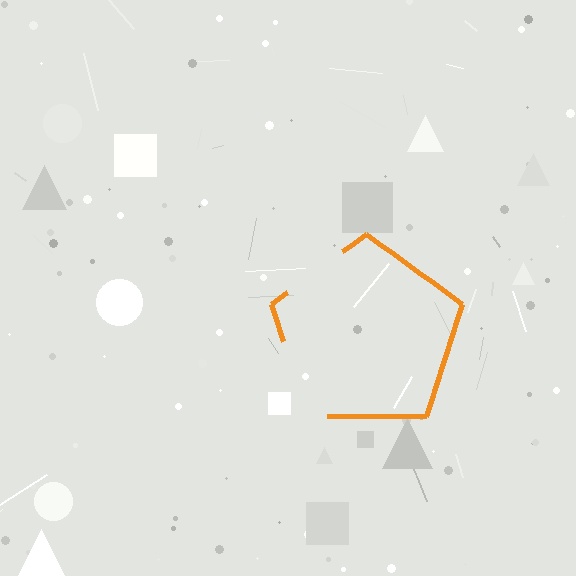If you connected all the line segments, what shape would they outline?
They would outline a pentagon.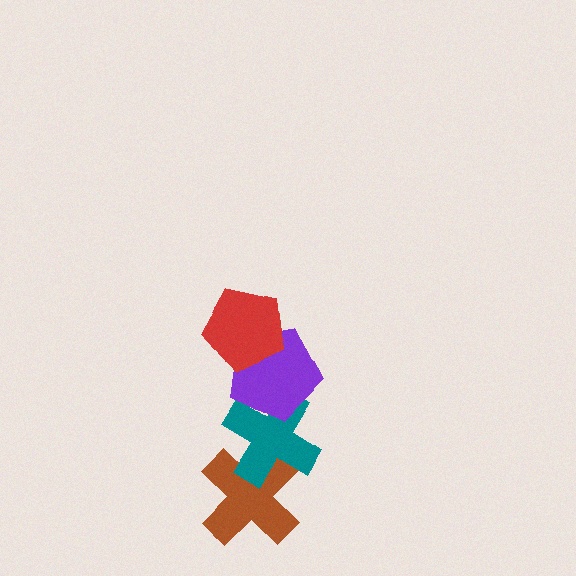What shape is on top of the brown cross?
The teal cross is on top of the brown cross.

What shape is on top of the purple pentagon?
The red pentagon is on top of the purple pentagon.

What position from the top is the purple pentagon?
The purple pentagon is 2nd from the top.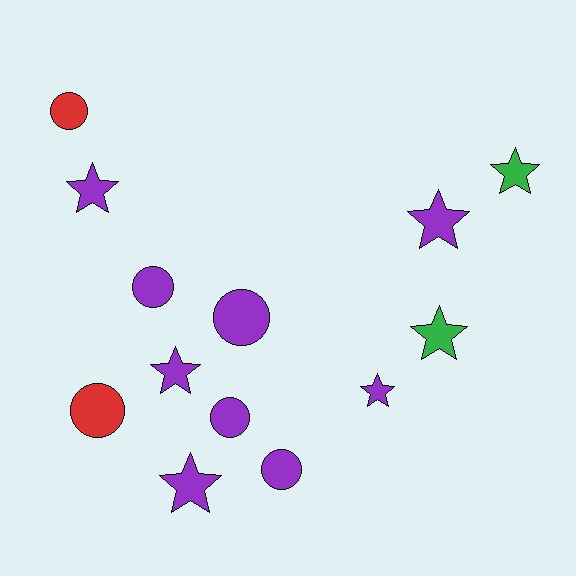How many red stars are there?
There are no red stars.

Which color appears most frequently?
Purple, with 9 objects.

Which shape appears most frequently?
Star, with 7 objects.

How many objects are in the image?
There are 13 objects.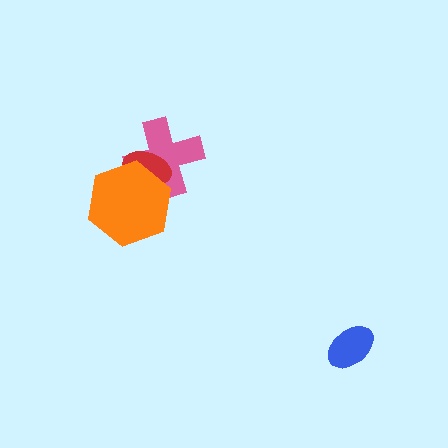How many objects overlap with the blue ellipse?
0 objects overlap with the blue ellipse.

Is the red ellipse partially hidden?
Yes, it is partially covered by another shape.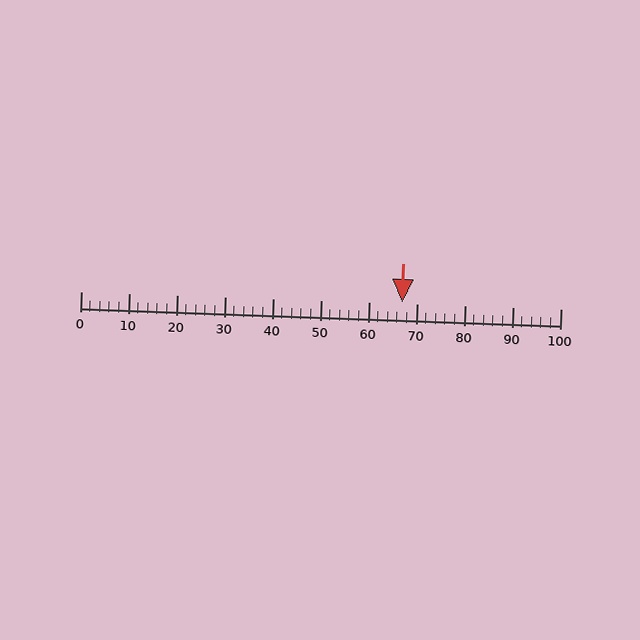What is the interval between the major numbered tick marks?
The major tick marks are spaced 10 units apart.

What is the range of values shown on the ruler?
The ruler shows values from 0 to 100.